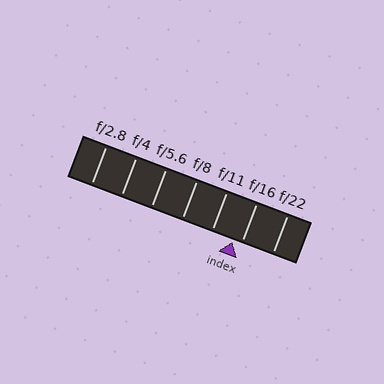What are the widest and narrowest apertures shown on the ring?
The widest aperture shown is f/2.8 and the narrowest is f/22.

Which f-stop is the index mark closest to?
The index mark is closest to f/16.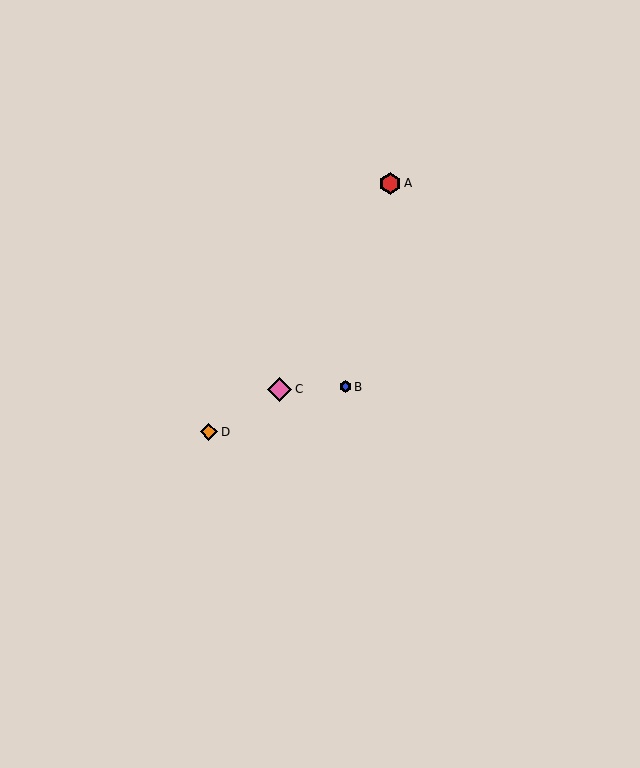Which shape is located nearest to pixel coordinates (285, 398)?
The pink diamond (labeled C) at (280, 389) is nearest to that location.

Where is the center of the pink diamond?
The center of the pink diamond is at (280, 389).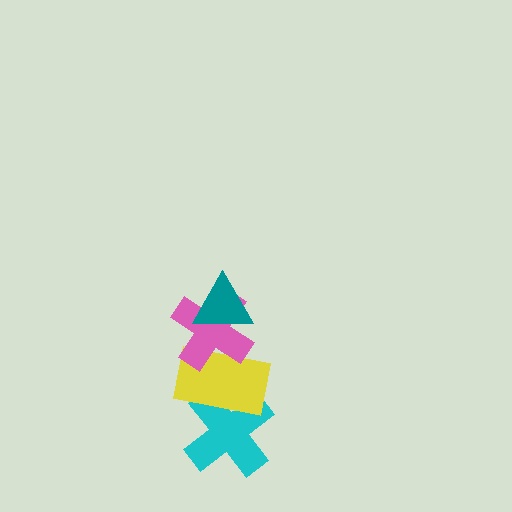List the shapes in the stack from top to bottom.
From top to bottom: the teal triangle, the pink cross, the yellow rectangle, the cyan cross.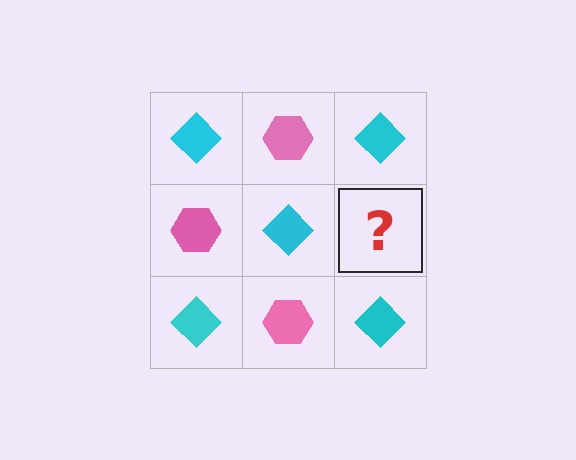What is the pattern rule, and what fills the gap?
The rule is that it alternates cyan diamond and pink hexagon in a checkerboard pattern. The gap should be filled with a pink hexagon.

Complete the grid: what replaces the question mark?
The question mark should be replaced with a pink hexagon.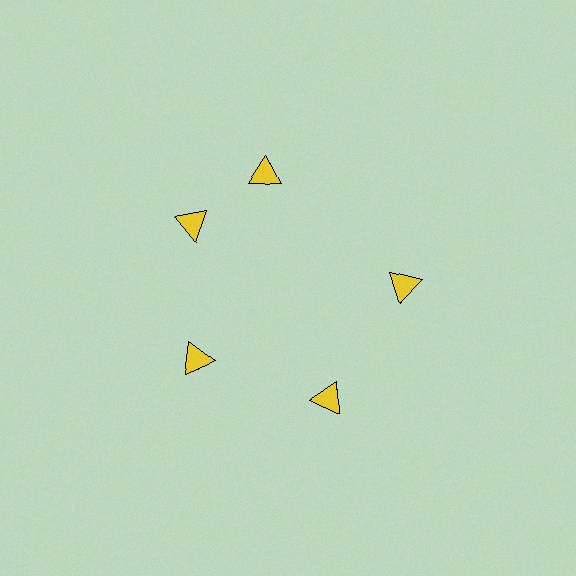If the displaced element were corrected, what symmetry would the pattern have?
It would have 5-fold rotational symmetry — the pattern would map onto itself every 72 degrees.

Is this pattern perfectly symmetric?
No. The 5 yellow triangles are arranged in a ring, but one element near the 1 o'clock position is rotated out of alignment along the ring, breaking the 5-fold rotational symmetry.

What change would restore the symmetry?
The symmetry would be restored by rotating it back into even spacing with its neighbors so that all 5 triangles sit at equal angles and equal distance from the center.